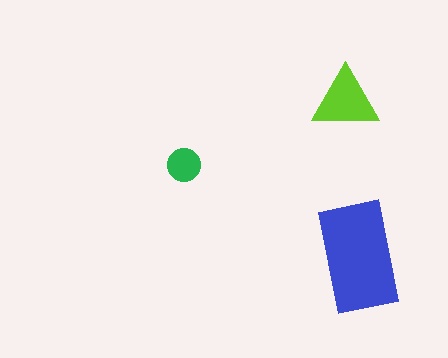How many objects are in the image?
There are 3 objects in the image.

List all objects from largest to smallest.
The blue rectangle, the lime triangle, the green circle.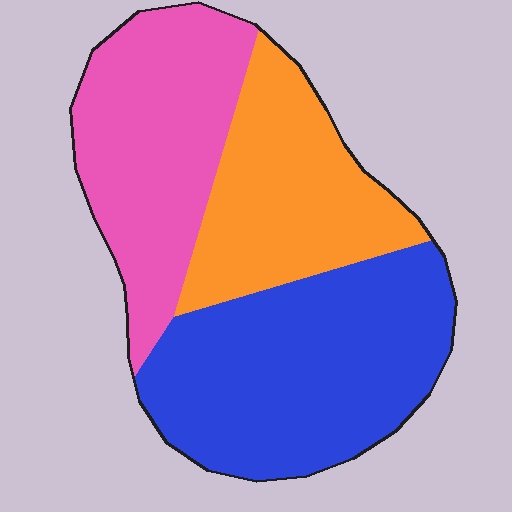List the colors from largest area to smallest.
From largest to smallest: blue, pink, orange.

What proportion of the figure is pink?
Pink covers 31% of the figure.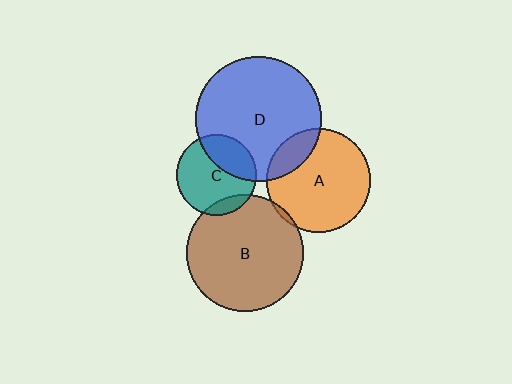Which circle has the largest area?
Circle D (blue).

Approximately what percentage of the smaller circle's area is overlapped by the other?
Approximately 5%.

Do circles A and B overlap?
Yes.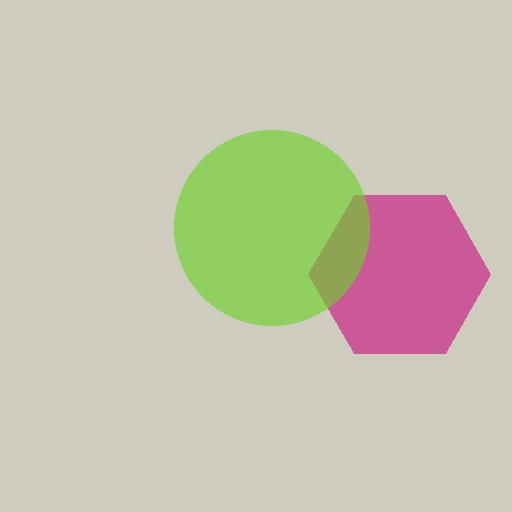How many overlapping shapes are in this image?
There are 2 overlapping shapes in the image.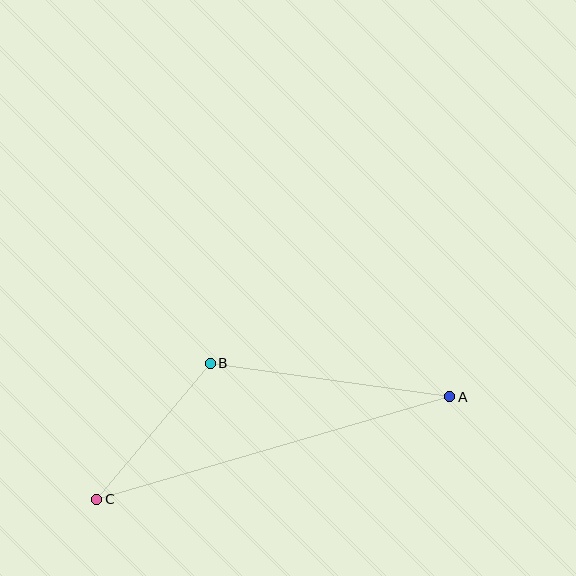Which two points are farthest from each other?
Points A and C are farthest from each other.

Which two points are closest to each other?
Points B and C are closest to each other.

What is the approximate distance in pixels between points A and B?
The distance between A and B is approximately 242 pixels.